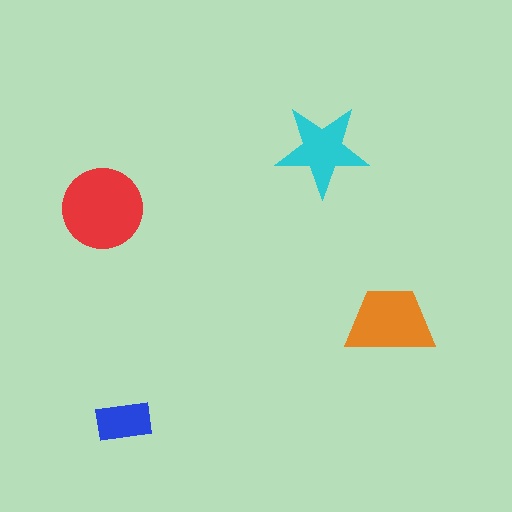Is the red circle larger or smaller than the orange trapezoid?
Larger.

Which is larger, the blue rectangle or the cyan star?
The cyan star.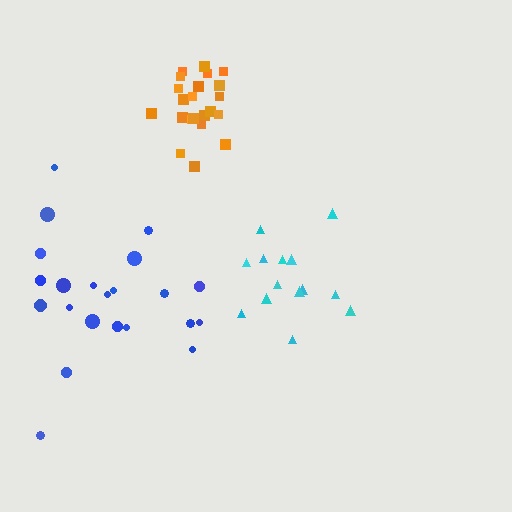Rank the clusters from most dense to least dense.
orange, cyan, blue.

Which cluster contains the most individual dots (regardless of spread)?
Blue (22).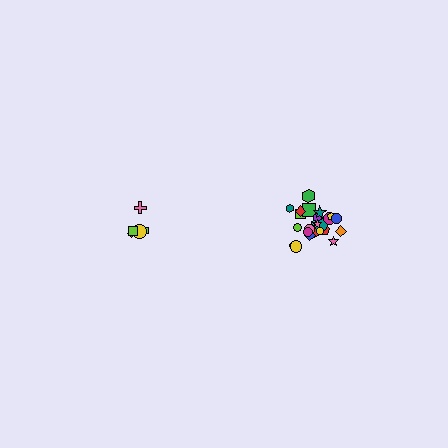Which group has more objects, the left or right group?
The right group.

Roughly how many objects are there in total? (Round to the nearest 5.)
Roughly 30 objects in total.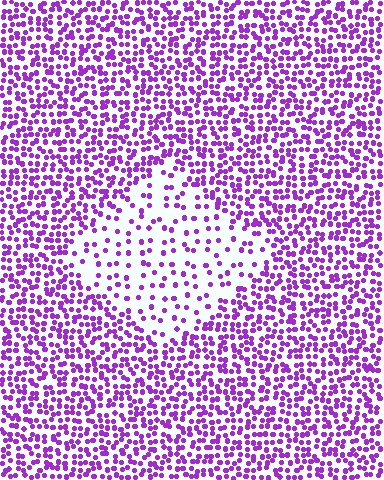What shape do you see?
I see a diamond.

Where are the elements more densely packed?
The elements are more densely packed outside the diamond boundary.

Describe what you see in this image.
The image contains small purple elements arranged at two different densities. A diamond-shaped region is visible where the elements are less densely packed than the surrounding area.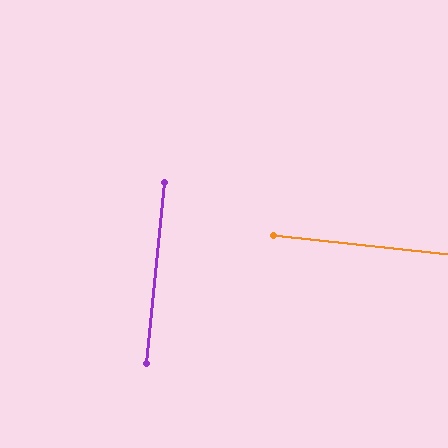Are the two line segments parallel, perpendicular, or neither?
Perpendicular — they meet at approximately 90°.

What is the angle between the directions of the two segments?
Approximately 90 degrees.